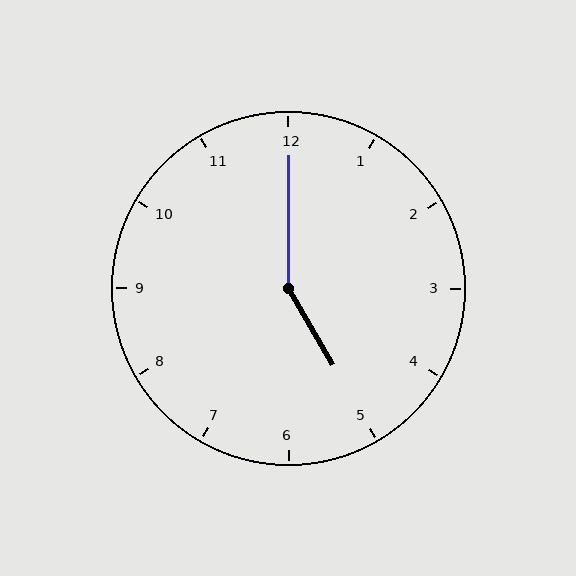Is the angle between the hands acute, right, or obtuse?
It is obtuse.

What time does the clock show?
5:00.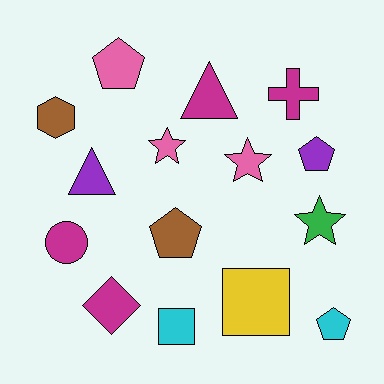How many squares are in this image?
There are 2 squares.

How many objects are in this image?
There are 15 objects.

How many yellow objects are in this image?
There is 1 yellow object.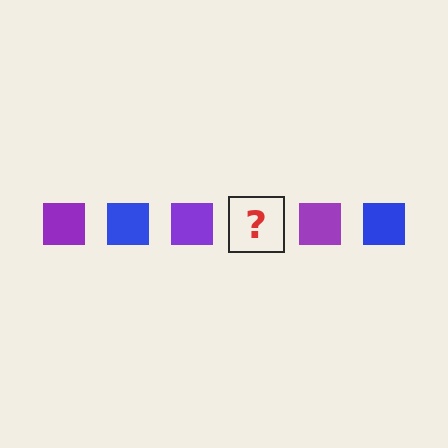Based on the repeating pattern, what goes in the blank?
The blank should be a blue square.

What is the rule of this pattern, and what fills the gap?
The rule is that the pattern cycles through purple, blue squares. The gap should be filled with a blue square.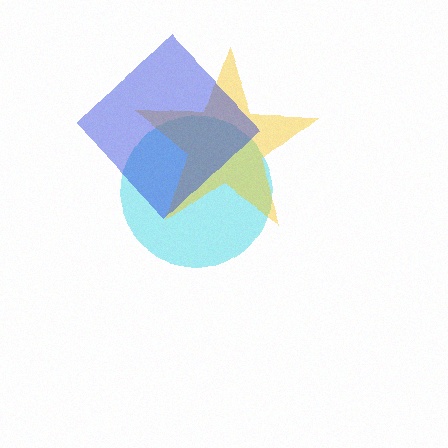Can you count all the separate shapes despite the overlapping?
Yes, there are 3 separate shapes.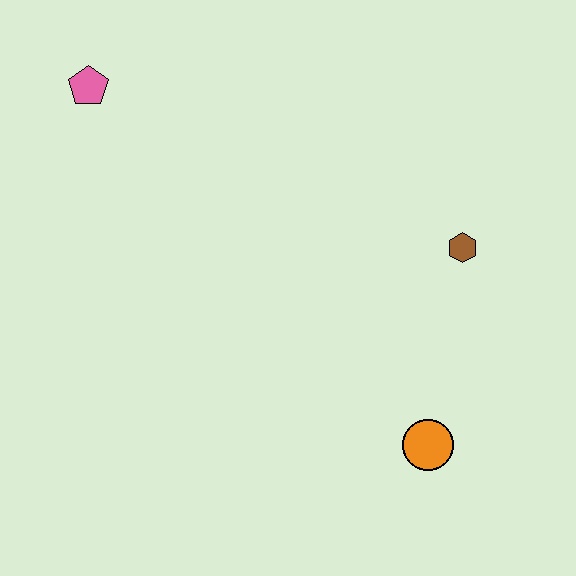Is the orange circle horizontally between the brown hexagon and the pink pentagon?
Yes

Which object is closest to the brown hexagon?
The orange circle is closest to the brown hexagon.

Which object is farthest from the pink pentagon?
The orange circle is farthest from the pink pentagon.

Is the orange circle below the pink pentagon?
Yes